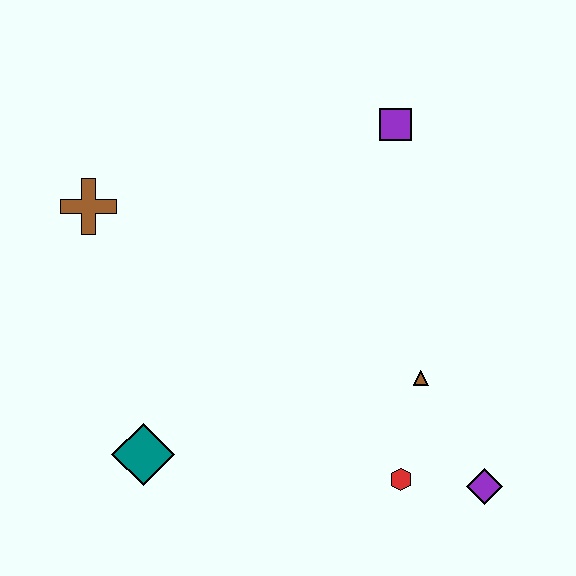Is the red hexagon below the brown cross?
Yes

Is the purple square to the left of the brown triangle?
Yes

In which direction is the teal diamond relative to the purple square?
The teal diamond is below the purple square.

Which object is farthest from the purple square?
The teal diamond is farthest from the purple square.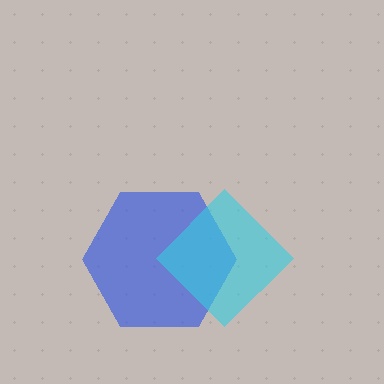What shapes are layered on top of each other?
The layered shapes are: a blue hexagon, a cyan diamond.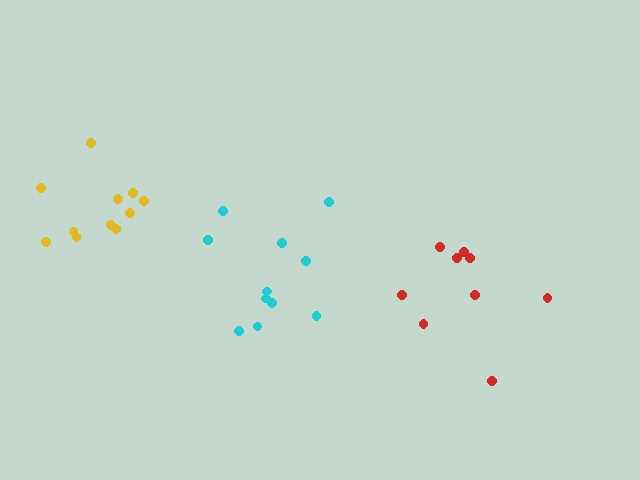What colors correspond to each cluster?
The clusters are colored: cyan, yellow, red.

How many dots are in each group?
Group 1: 11 dots, Group 2: 11 dots, Group 3: 9 dots (31 total).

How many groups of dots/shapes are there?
There are 3 groups.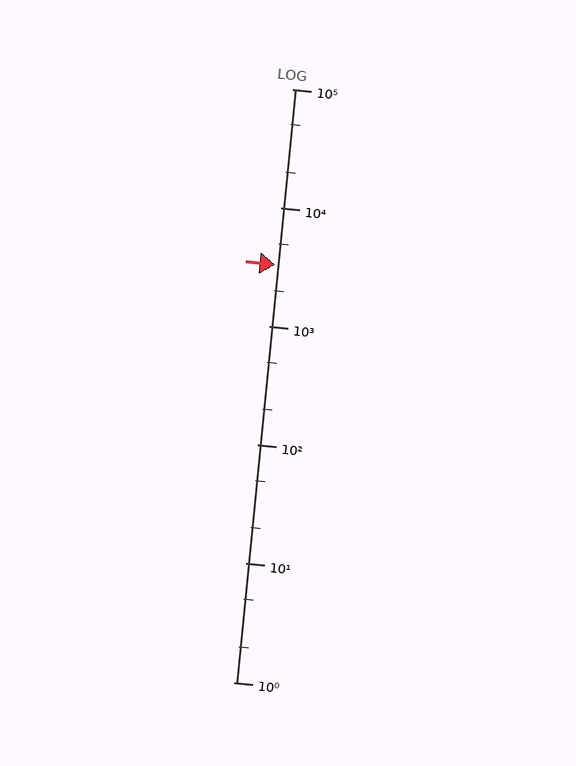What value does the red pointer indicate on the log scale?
The pointer indicates approximately 3300.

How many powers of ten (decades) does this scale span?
The scale spans 5 decades, from 1 to 100000.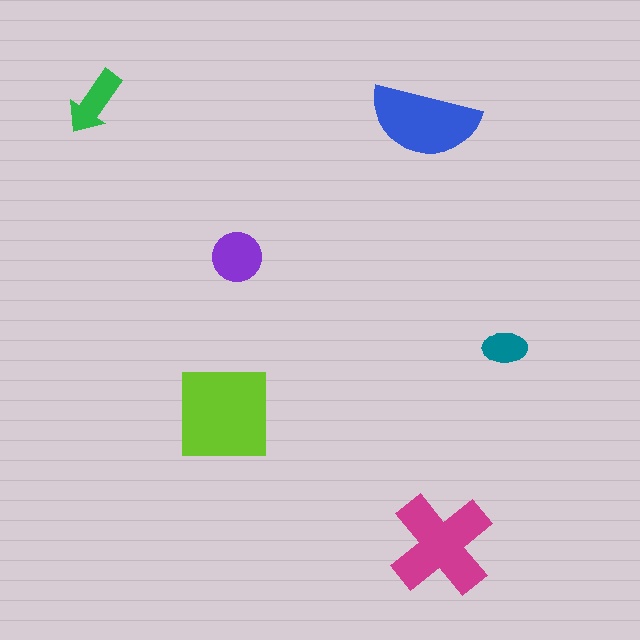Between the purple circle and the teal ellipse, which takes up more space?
The purple circle.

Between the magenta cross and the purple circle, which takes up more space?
The magenta cross.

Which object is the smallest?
The teal ellipse.